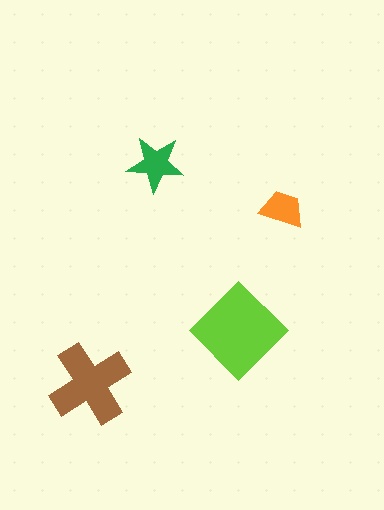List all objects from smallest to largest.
The orange trapezoid, the green star, the brown cross, the lime diamond.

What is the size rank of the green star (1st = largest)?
3rd.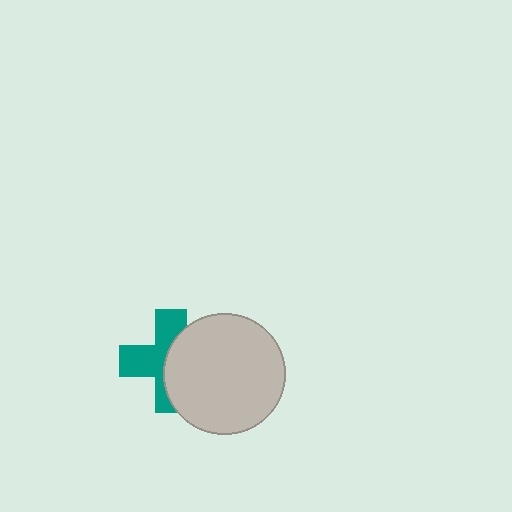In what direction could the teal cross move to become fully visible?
The teal cross could move left. That would shift it out from behind the light gray circle entirely.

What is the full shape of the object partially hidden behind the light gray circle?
The partially hidden object is a teal cross.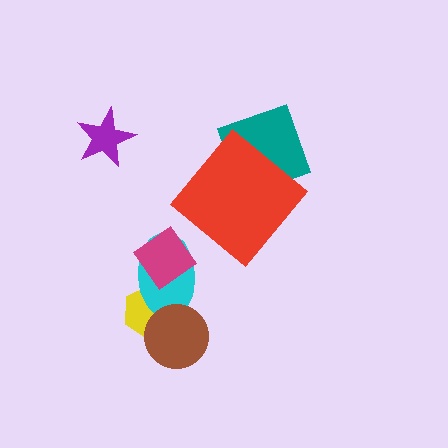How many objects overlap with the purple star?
0 objects overlap with the purple star.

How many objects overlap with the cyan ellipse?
3 objects overlap with the cyan ellipse.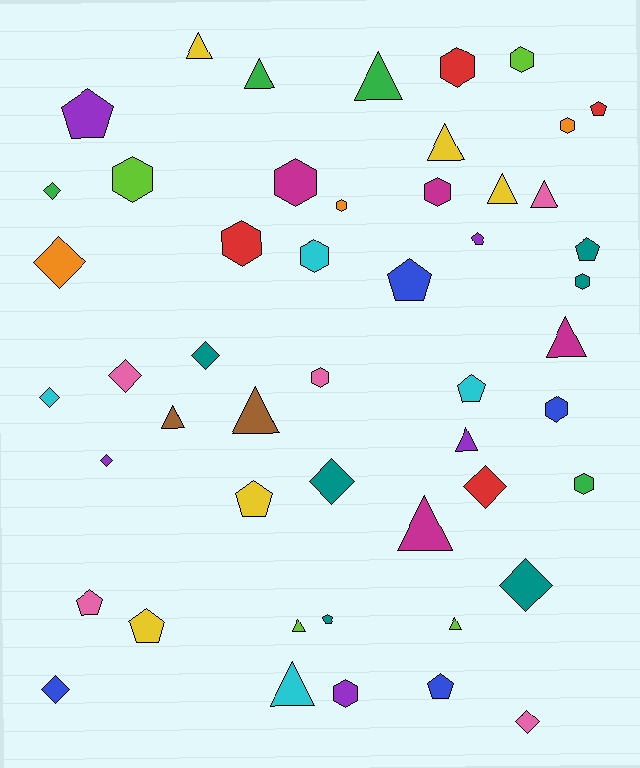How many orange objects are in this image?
There are 3 orange objects.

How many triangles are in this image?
There are 14 triangles.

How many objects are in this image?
There are 50 objects.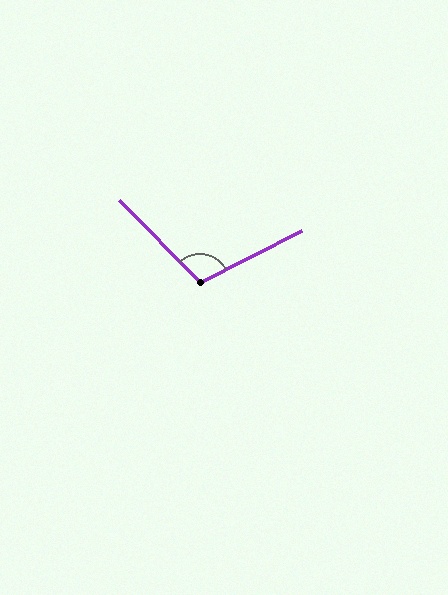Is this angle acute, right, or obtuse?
It is obtuse.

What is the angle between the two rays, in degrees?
Approximately 108 degrees.